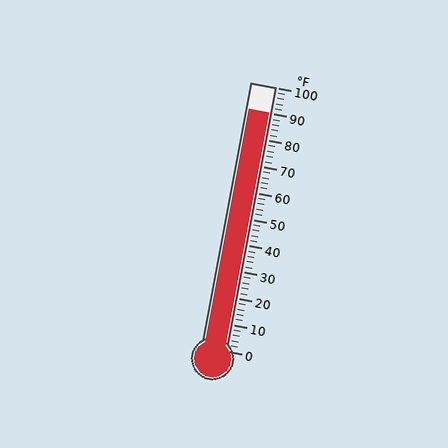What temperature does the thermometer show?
The thermometer shows approximately 90°F.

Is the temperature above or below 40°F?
The temperature is above 40°F.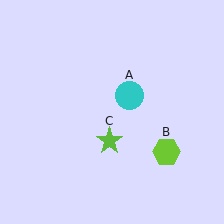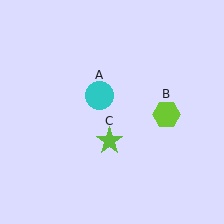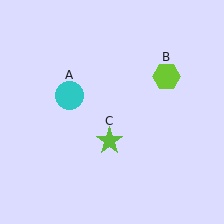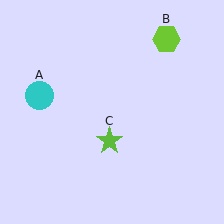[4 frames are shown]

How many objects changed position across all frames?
2 objects changed position: cyan circle (object A), lime hexagon (object B).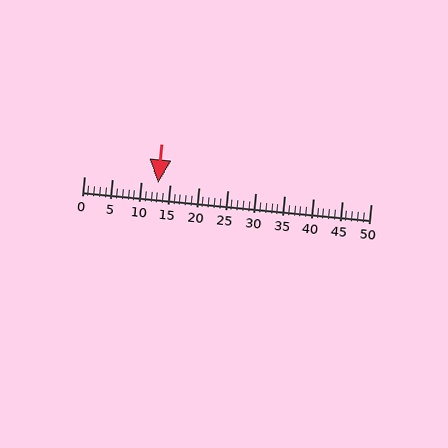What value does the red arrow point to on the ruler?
The red arrow points to approximately 13.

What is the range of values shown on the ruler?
The ruler shows values from 0 to 50.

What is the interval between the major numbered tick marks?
The major tick marks are spaced 5 units apart.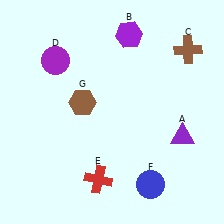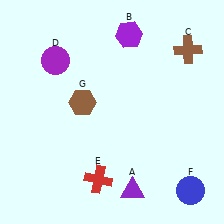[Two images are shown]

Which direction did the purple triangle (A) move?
The purple triangle (A) moved down.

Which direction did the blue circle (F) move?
The blue circle (F) moved right.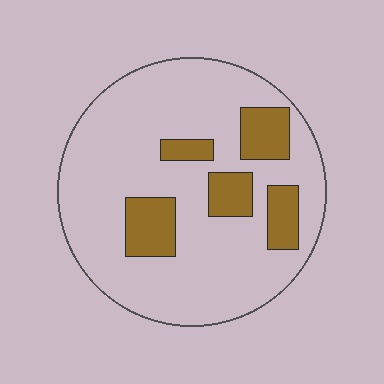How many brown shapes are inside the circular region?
5.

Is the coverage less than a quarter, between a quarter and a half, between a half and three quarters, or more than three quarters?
Less than a quarter.